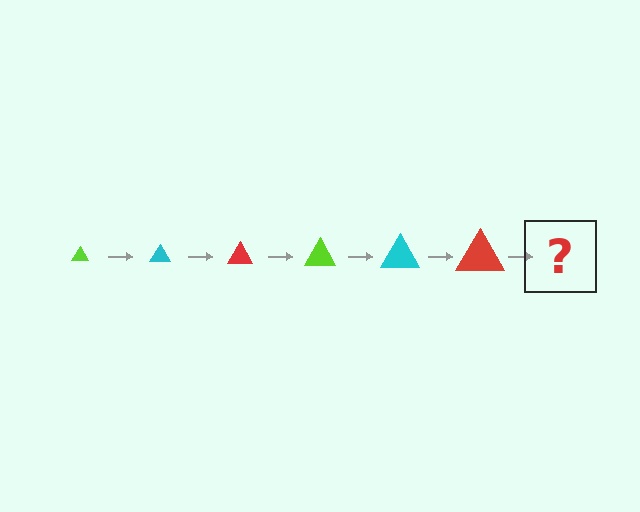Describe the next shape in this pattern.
It should be a lime triangle, larger than the previous one.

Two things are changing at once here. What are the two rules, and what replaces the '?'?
The two rules are that the triangle grows larger each step and the color cycles through lime, cyan, and red. The '?' should be a lime triangle, larger than the previous one.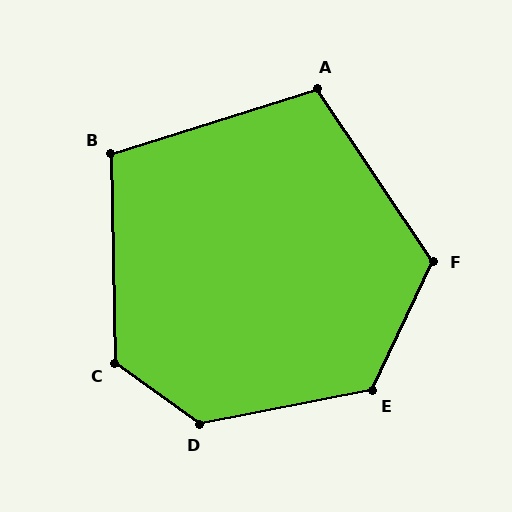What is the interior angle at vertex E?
Approximately 127 degrees (obtuse).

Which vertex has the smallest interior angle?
B, at approximately 106 degrees.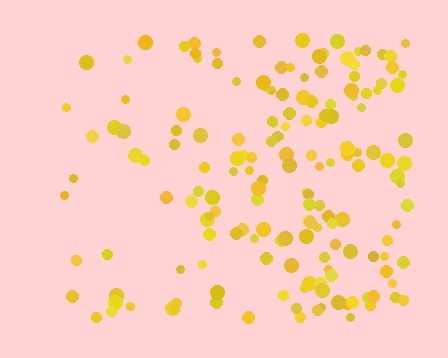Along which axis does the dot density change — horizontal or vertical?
Horizontal.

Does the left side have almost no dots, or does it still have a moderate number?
Still a moderate number, just noticeably fewer than the right.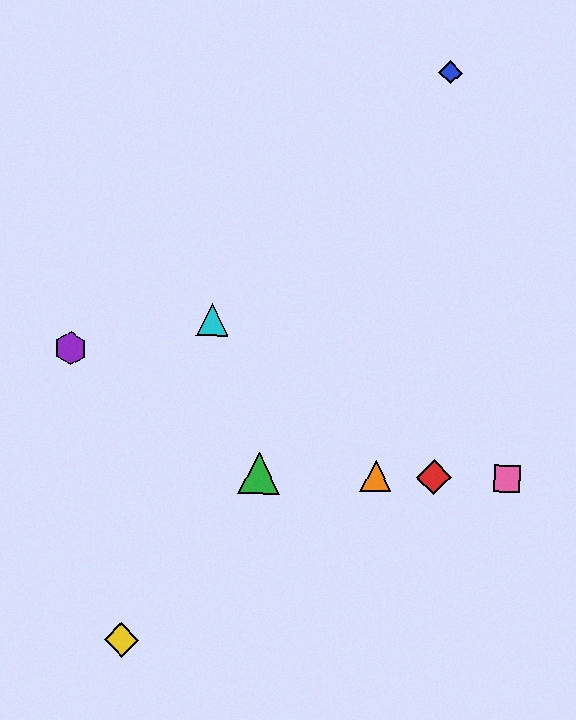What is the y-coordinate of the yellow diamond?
The yellow diamond is at y≈640.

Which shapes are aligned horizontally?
The red diamond, the green triangle, the orange triangle, the pink square are aligned horizontally.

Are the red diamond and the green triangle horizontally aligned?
Yes, both are at y≈477.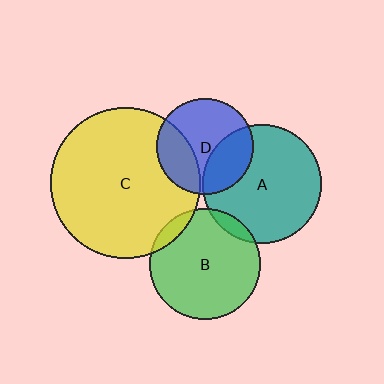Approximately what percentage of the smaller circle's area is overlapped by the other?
Approximately 5%.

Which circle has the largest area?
Circle C (yellow).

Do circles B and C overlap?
Yes.